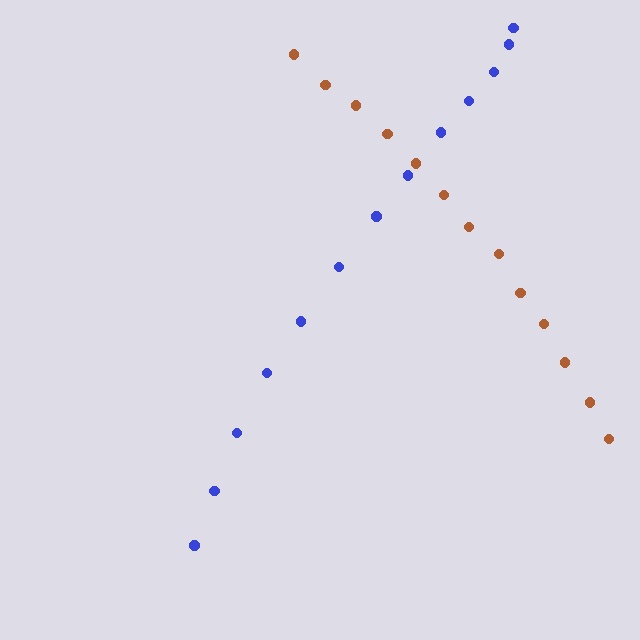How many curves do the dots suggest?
There are 2 distinct paths.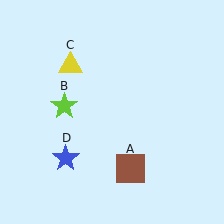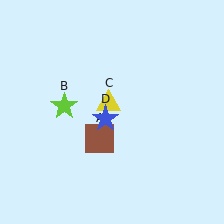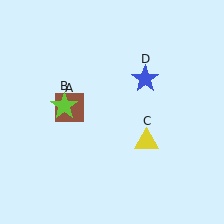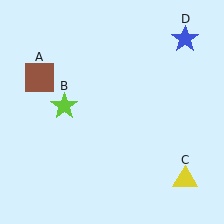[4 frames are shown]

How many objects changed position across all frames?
3 objects changed position: brown square (object A), yellow triangle (object C), blue star (object D).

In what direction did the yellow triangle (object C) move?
The yellow triangle (object C) moved down and to the right.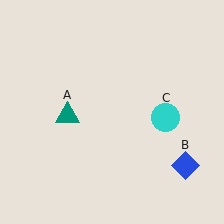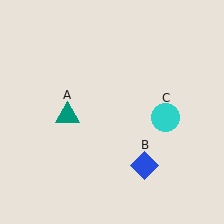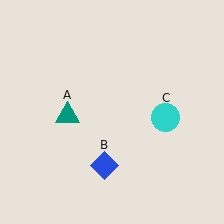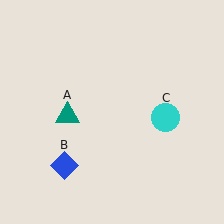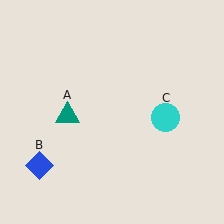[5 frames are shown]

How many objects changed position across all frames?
1 object changed position: blue diamond (object B).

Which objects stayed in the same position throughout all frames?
Teal triangle (object A) and cyan circle (object C) remained stationary.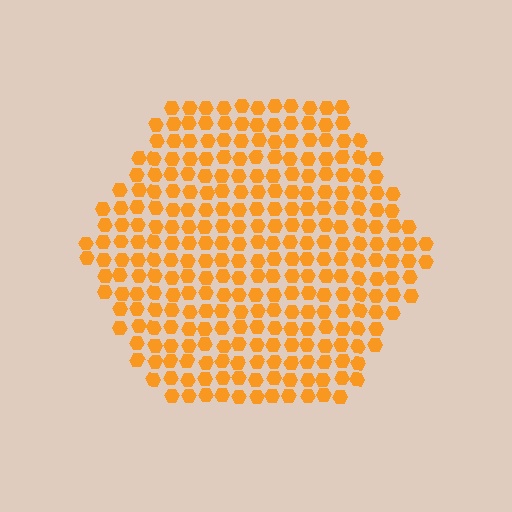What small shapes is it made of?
It is made of small hexagons.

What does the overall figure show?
The overall figure shows a hexagon.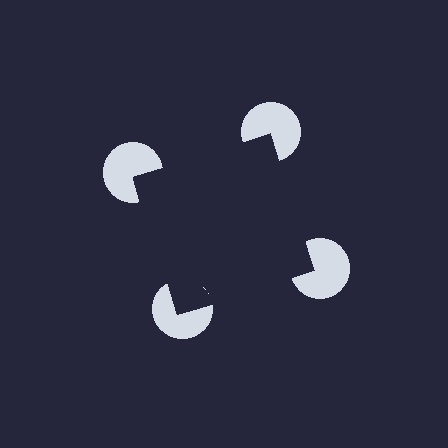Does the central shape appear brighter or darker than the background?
It typically appears slightly darker than the background, even though no actual brightness change is drawn.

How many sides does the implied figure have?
4 sides.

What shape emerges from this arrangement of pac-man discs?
An illusory square — its edges are inferred from the aligned wedge cuts in the pac-man discs, not physically drawn.